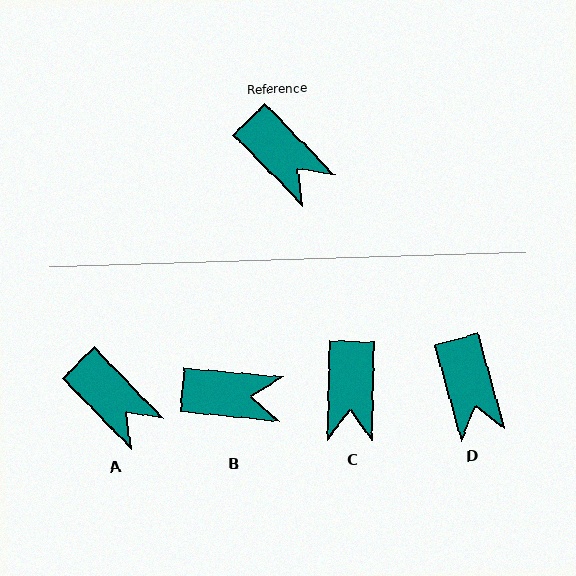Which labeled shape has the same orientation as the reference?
A.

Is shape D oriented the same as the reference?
No, it is off by about 29 degrees.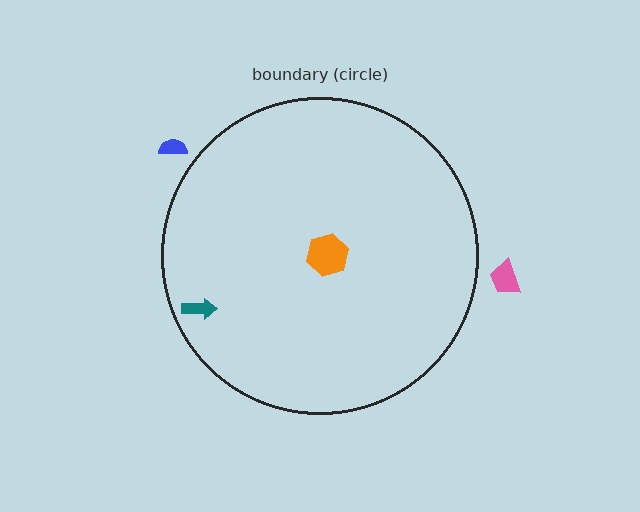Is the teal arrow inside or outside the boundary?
Inside.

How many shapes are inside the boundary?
2 inside, 2 outside.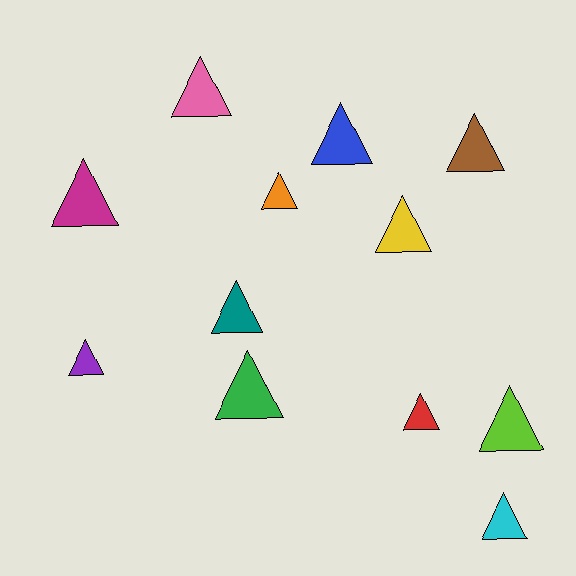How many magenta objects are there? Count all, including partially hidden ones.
There is 1 magenta object.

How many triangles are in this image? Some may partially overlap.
There are 12 triangles.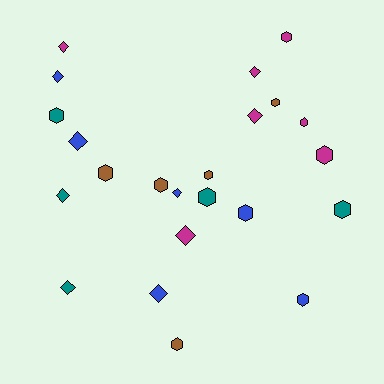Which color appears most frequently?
Magenta, with 7 objects.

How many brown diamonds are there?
There are no brown diamonds.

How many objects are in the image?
There are 23 objects.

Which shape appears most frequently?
Hexagon, with 13 objects.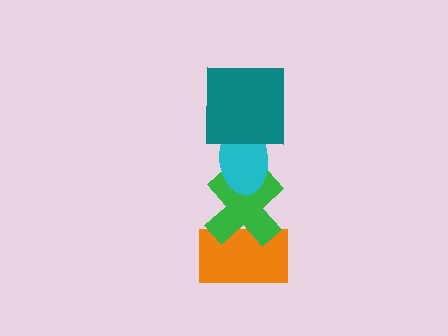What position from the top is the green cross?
The green cross is 3rd from the top.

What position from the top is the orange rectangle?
The orange rectangle is 4th from the top.